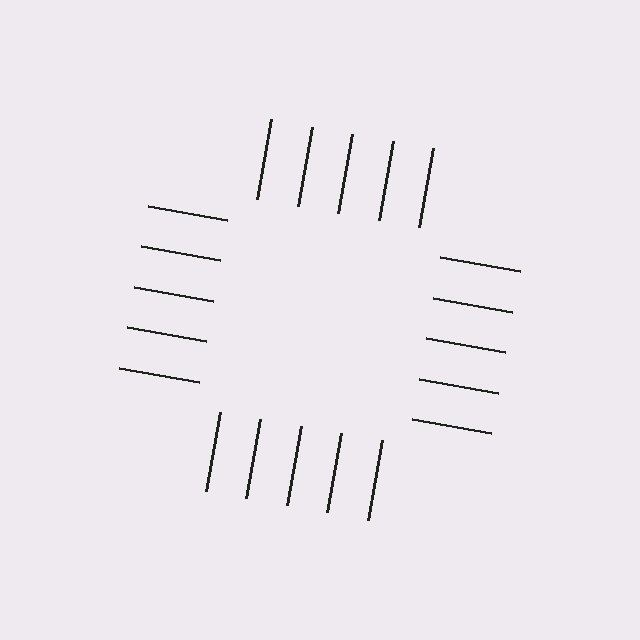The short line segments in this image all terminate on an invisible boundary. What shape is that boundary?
An illusory square — the line segments terminate on its edges but no continuous stroke is drawn.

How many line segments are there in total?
20 — 5 along each of the 4 edges.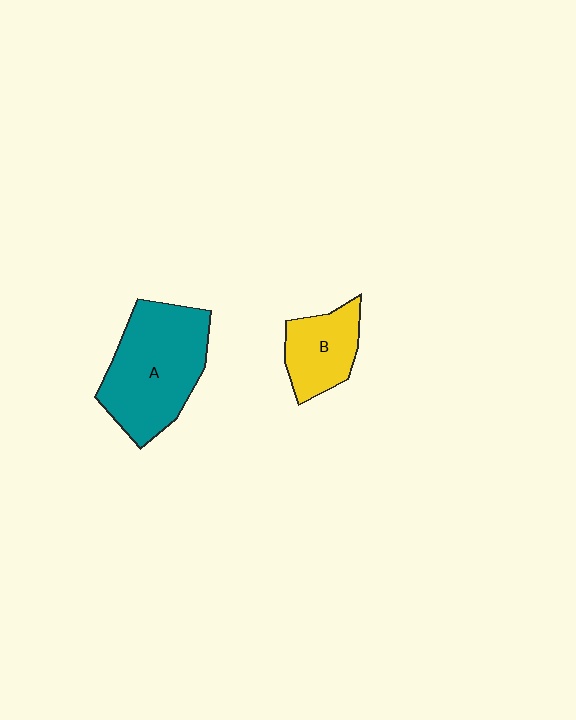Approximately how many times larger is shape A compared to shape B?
Approximately 2.0 times.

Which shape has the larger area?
Shape A (teal).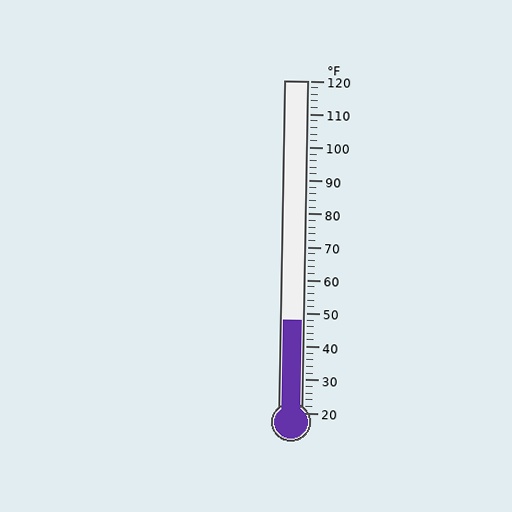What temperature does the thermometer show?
The thermometer shows approximately 48°F.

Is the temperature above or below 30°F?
The temperature is above 30°F.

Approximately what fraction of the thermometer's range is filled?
The thermometer is filled to approximately 30% of its range.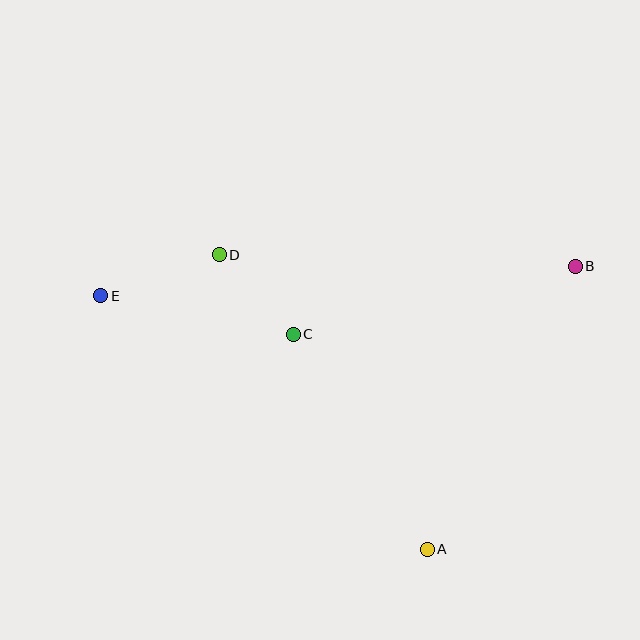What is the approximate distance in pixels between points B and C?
The distance between B and C is approximately 290 pixels.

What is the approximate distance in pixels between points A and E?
The distance between A and E is approximately 414 pixels.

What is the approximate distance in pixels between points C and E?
The distance between C and E is approximately 197 pixels.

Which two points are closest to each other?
Points C and D are closest to each other.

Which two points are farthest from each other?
Points B and E are farthest from each other.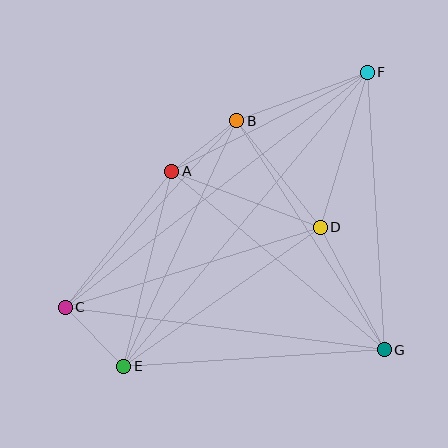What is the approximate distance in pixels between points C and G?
The distance between C and G is approximately 322 pixels.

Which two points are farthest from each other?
Points C and F are farthest from each other.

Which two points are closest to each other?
Points A and B are closest to each other.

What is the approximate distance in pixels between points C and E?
The distance between C and E is approximately 83 pixels.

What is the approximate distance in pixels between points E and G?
The distance between E and G is approximately 261 pixels.